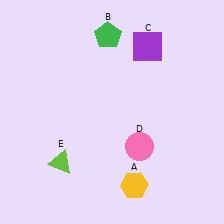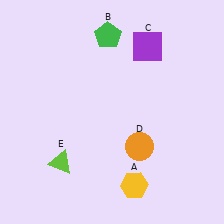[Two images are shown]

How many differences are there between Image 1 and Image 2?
There is 1 difference between the two images.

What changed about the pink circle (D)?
In Image 1, D is pink. In Image 2, it changed to orange.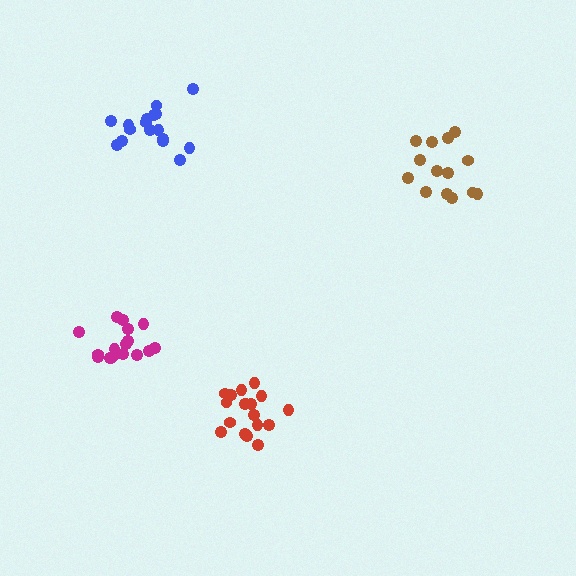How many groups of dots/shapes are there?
There are 4 groups.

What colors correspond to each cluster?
The clusters are colored: brown, magenta, red, blue.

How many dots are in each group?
Group 1: 14 dots, Group 2: 17 dots, Group 3: 18 dots, Group 4: 17 dots (66 total).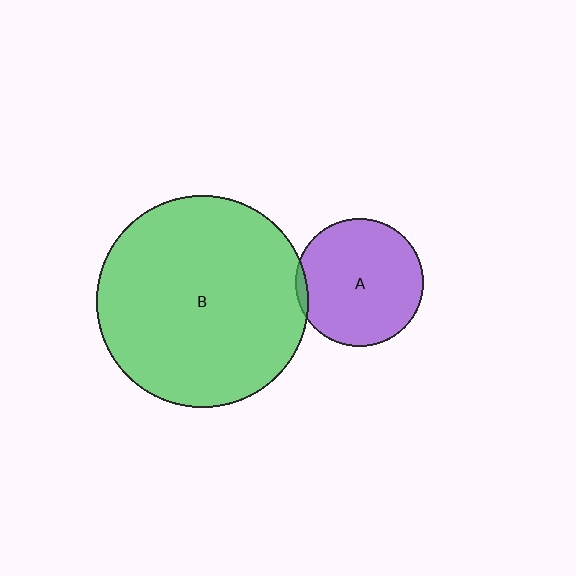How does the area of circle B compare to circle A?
Approximately 2.7 times.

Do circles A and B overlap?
Yes.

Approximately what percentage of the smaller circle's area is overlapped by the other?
Approximately 5%.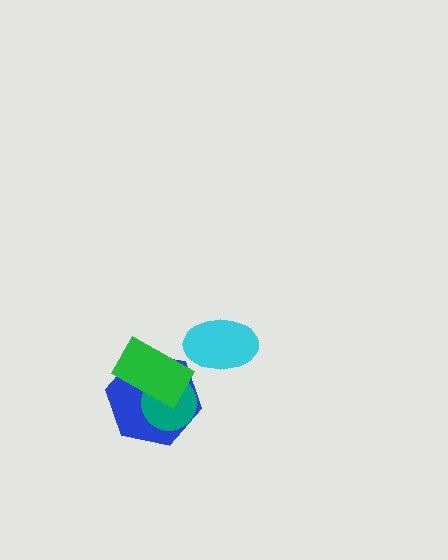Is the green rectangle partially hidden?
No, no other shape covers it.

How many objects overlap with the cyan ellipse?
0 objects overlap with the cyan ellipse.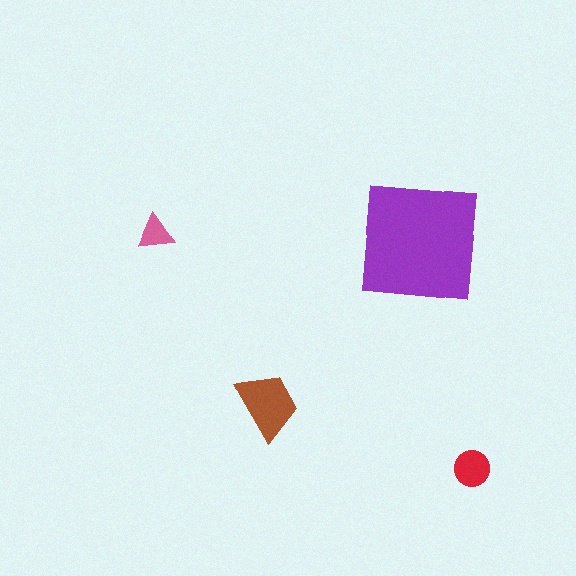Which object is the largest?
The purple square.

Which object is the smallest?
The pink triangle.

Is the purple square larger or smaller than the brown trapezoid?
Larger.